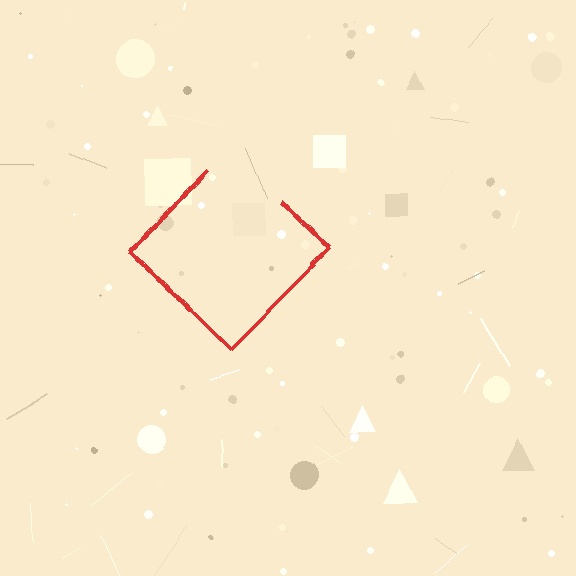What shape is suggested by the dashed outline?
The dashed outline suggests a diamond.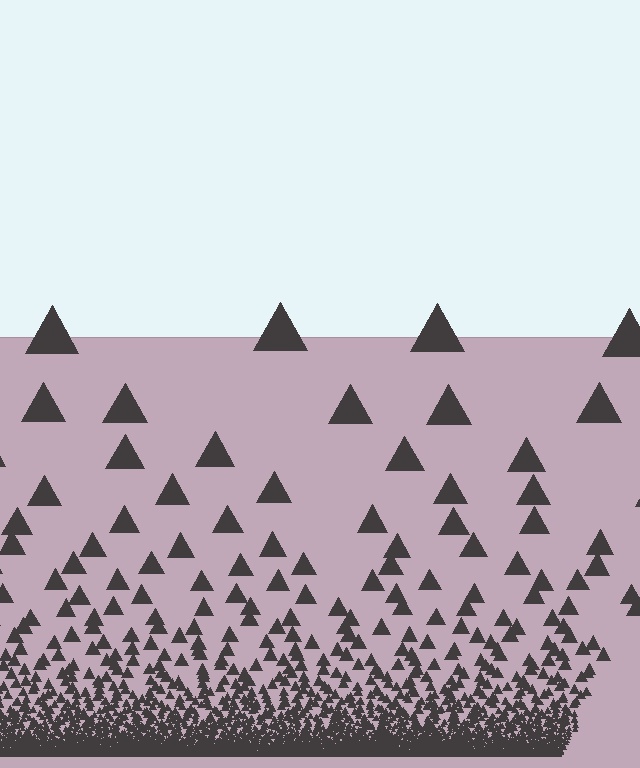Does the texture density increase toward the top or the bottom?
Density increases toward the bottom.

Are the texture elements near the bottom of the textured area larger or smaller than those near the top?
Smaller. The gradient is inverted — elements near the bottom are smaller and denser.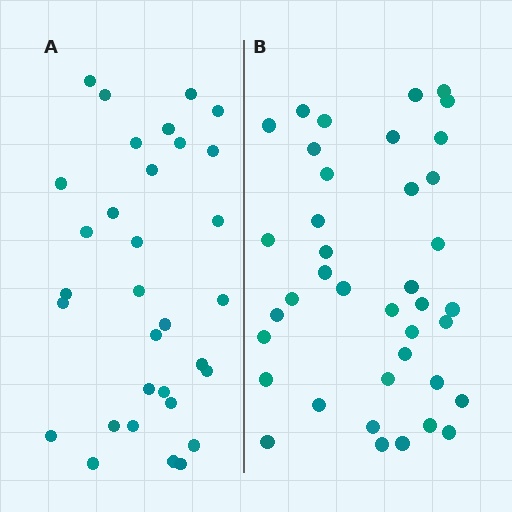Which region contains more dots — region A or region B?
Region B (the right region) has more dots.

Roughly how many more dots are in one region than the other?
Region B has roughly 8 or so more dots than region A.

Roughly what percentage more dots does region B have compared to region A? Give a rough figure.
About 20% more.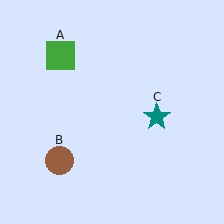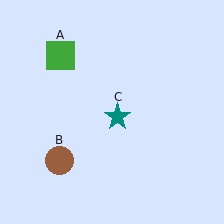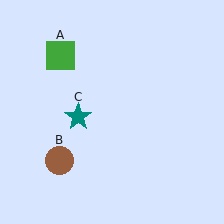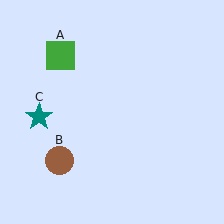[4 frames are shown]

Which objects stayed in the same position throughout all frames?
Green square (object A) and brown circle (object B) remained stationary.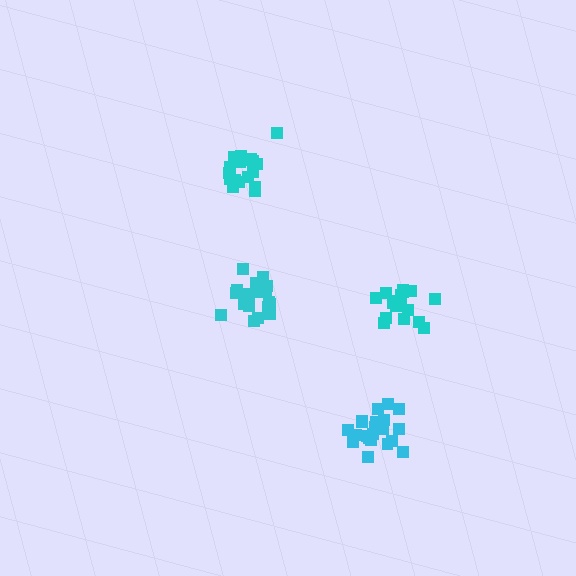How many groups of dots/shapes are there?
There are 4 groups.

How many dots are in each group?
Group 1: 21 dots, Group 2: 21 dots, Group 3: 19 dots, Group 4: 18 dots (79 total).